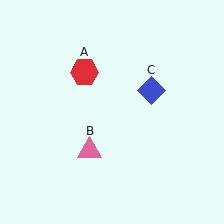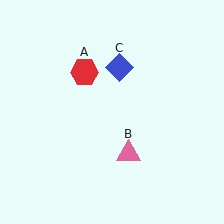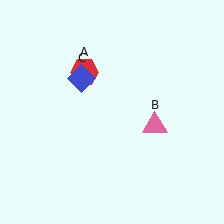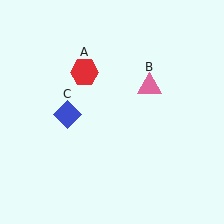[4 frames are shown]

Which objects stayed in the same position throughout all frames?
Red hexagon (object A) remained stationary.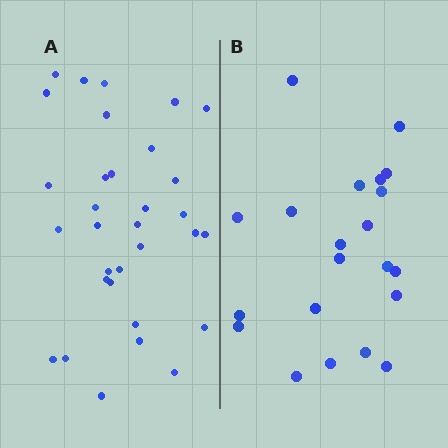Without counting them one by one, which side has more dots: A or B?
Region A (the left region) has more dots.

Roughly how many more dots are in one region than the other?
Region A has roughly 12 or so more dots than region B.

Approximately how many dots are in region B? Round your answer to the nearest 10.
About 20 dots. (The exact count is 21, which rounds to 20.)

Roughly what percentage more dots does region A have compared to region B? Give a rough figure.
About 50% more.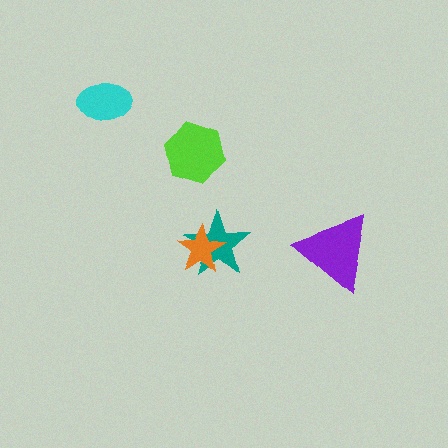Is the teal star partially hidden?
Yes, it is partially covered by another shape.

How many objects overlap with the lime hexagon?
0 objects overlap with the lime hexagon.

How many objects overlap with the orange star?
1 object overlaps with the orange star.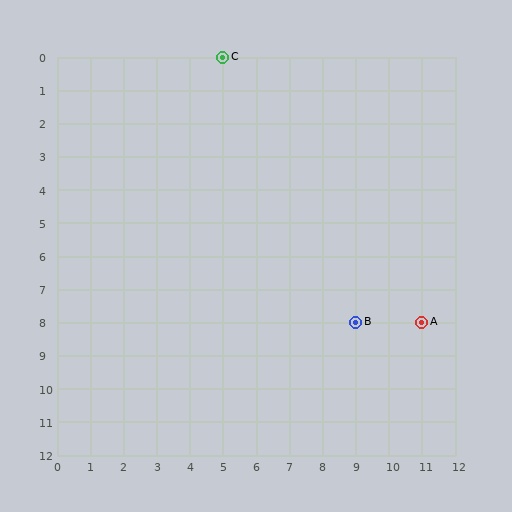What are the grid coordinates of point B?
Point B is at grid coordinates (9, 8).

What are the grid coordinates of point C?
Point C is at grid coordinates (5, 0).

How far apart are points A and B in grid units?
Points A and B are 2 columns apart.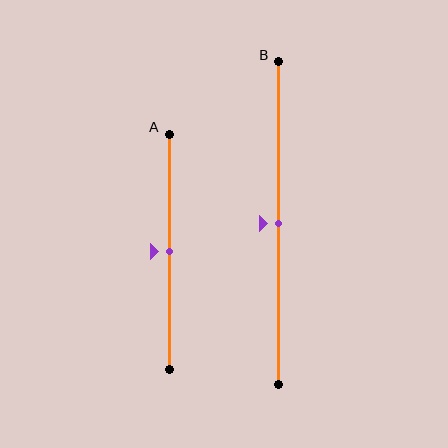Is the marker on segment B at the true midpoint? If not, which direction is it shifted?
Yes, the marker on segment B is at the true midpoint.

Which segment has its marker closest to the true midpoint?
Segment A has its marker closest to the true midpoint.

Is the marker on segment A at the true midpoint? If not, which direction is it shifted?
Yes, the marker on segment A is at the true midpoint.